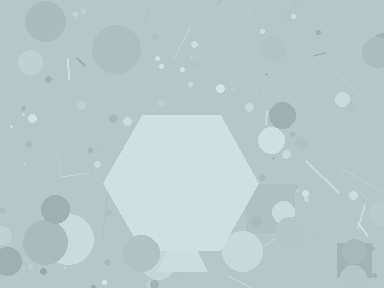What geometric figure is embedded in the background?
A hexagon is embedded in the background.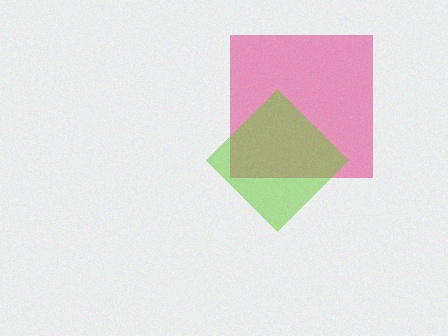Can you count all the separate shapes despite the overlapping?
Yes, there are 2 separate shapes.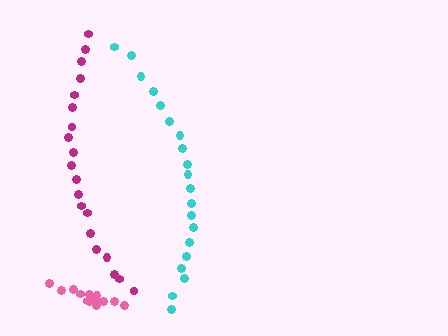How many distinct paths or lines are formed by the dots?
There are 3 distinct paths.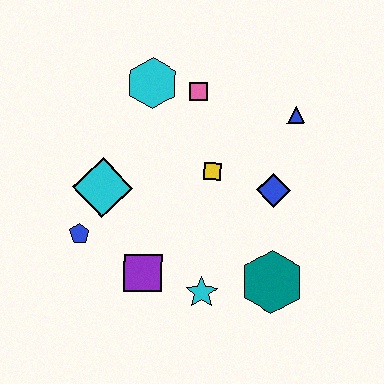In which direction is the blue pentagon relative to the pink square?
The blue pentagon is below the pink square.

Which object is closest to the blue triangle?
The blue diamond is closest to the blue triangle.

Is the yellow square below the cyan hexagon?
Yes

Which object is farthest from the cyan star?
The cyan hexagon is farthest from the cyan star.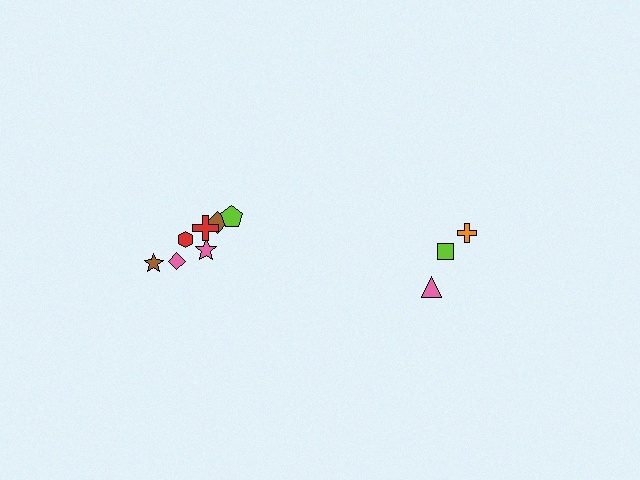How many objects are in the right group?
There are 3 objects.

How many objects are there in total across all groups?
There are 10 objects.